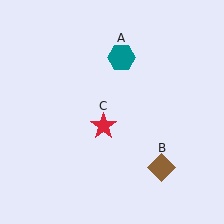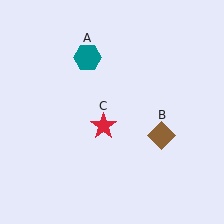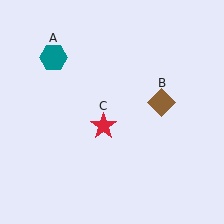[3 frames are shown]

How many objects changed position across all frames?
2 objects changed position: teal hexagon (object A), brown diamond (object B).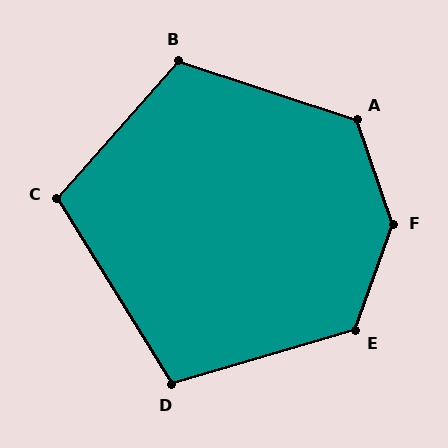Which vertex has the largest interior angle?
F, at approximately 142 degrees.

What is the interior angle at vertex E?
Approximately 126 degrees (obtuse).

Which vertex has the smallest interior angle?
D, at approximately 105 degrees.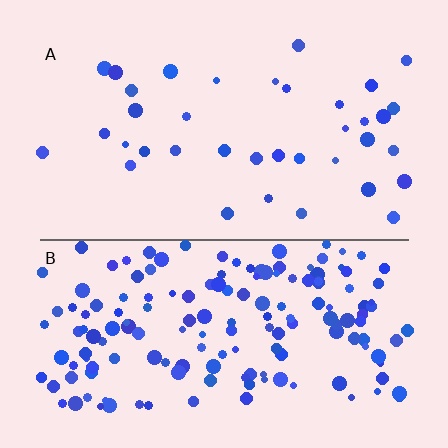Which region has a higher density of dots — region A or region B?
B (the bottom).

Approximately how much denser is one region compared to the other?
Approximately 4.4× — region B over region A.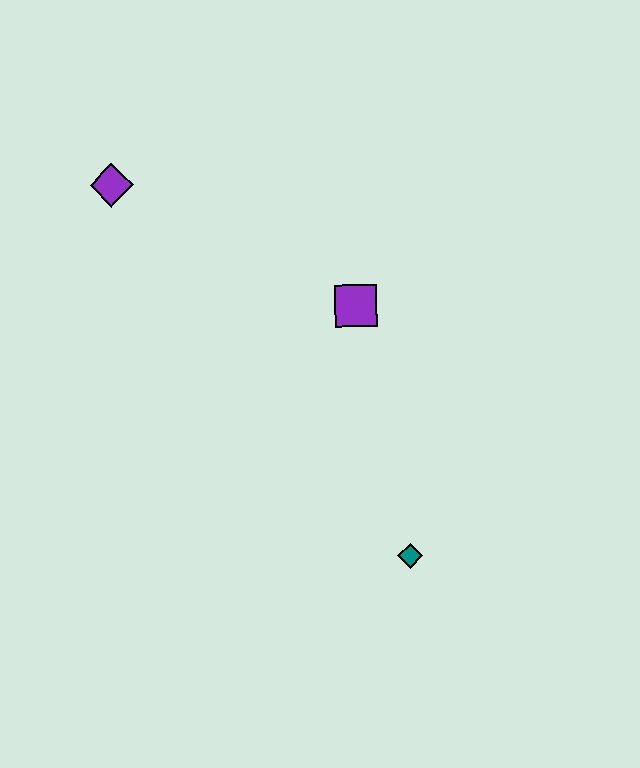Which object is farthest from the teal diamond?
The purple diamond is farthest from the teal diamond.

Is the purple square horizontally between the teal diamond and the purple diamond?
Yes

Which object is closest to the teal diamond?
The purple square is closest to the teal diamond.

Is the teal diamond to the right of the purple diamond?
Yes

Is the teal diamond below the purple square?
Yes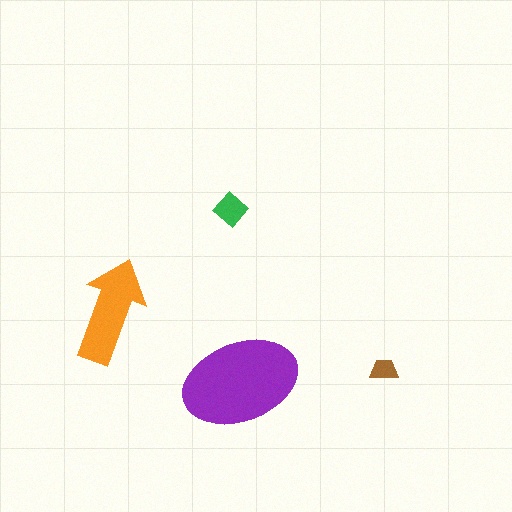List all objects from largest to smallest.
The purple ellipse, the orange arrow, the green diamond, the brown trapezoid.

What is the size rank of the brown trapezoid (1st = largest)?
4th.